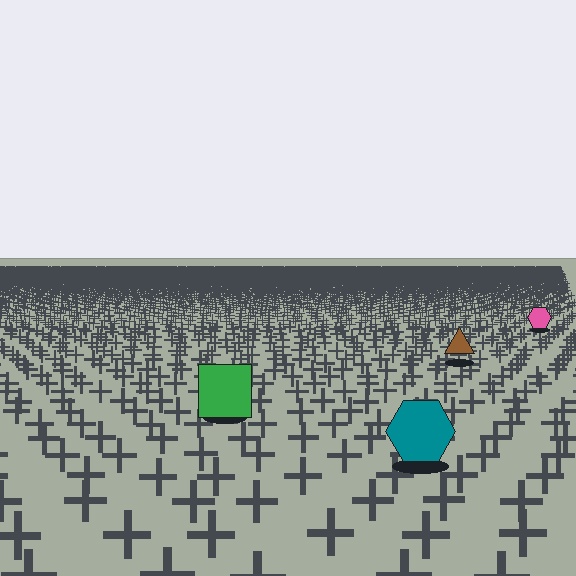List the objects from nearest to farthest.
From nearest to farthest: the teal hexagon, the green square, the brown triangle, the pink hexagon.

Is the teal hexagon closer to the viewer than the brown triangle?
Yes. The teal hexagon is closer — you can tell from the texture gradient: the ground texture is coarser near it.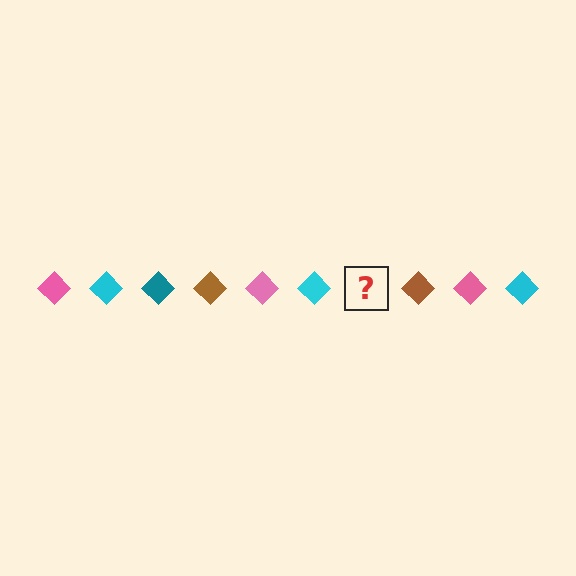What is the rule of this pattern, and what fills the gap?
The rule is that the pattern cycles through pink, cyan, teal, brown diamonds. The gap should be filled with a teal diamond.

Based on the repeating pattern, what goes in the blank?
The blank should be a teal diamond.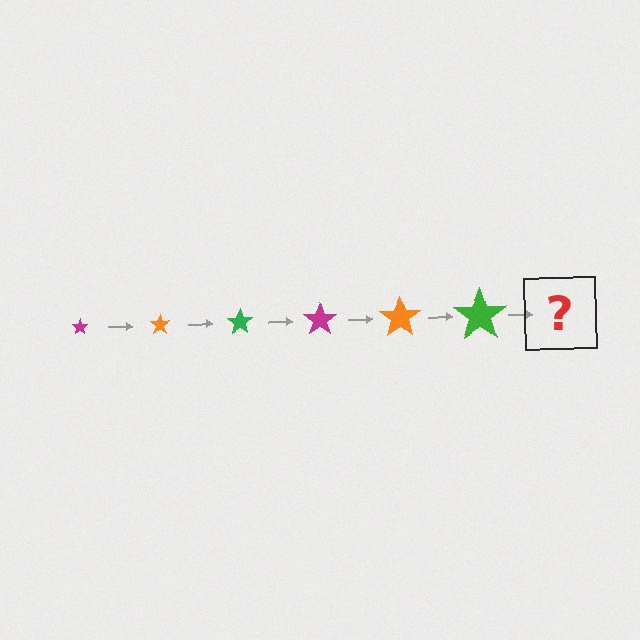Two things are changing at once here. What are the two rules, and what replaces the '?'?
The two rules are that the star grows larger each step and the color cycles through magenta, orange, and green. The '?' should be a magenta star, larger than the previous one.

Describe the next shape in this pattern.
It should be a magenta star, larger than the previous one.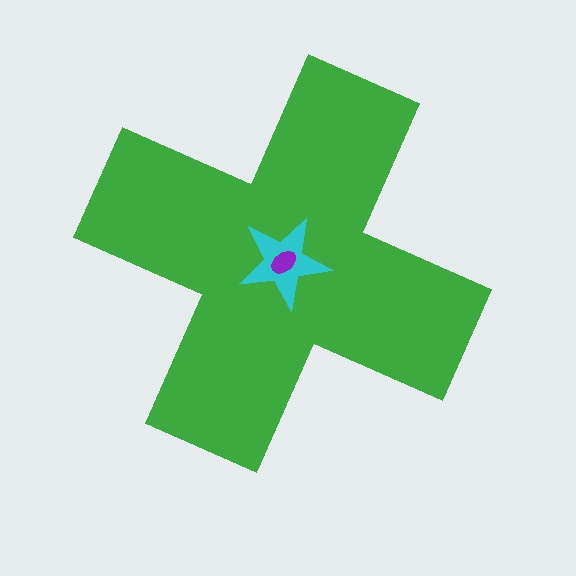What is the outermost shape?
The green cross.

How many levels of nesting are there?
3.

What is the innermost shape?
The purple ellipse.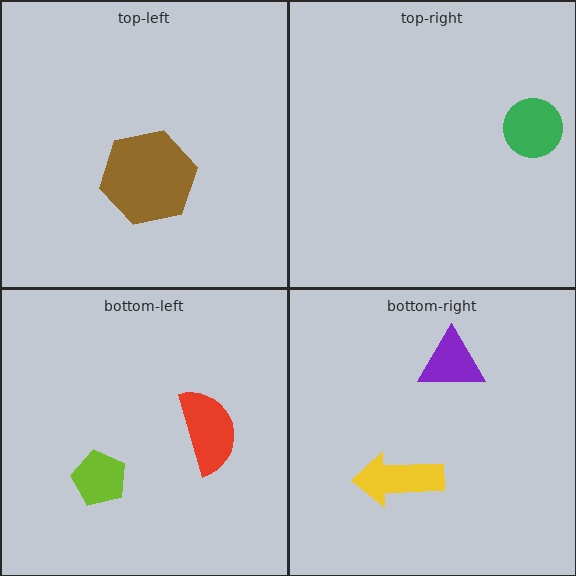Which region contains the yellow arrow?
The bottom-right region.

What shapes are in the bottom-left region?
The lime pentagon, the red semicircle.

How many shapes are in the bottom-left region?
2.